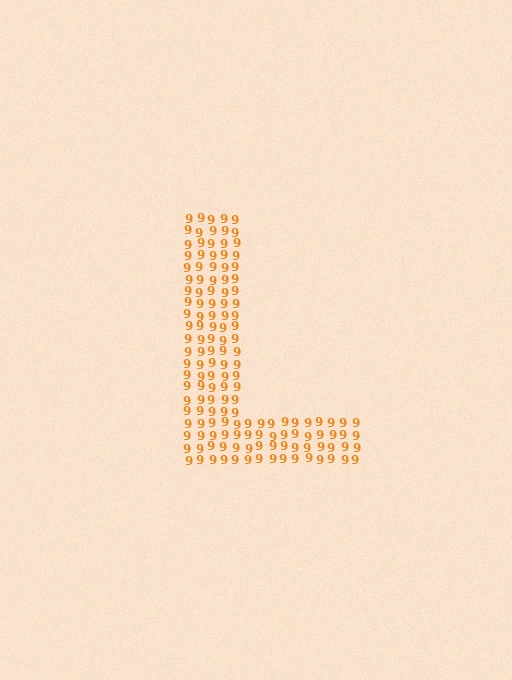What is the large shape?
The large shape is the letter L.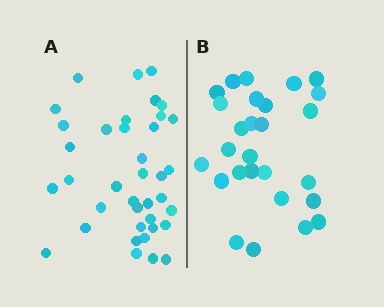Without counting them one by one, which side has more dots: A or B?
Region A (the left region) has more dots.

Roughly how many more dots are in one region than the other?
Region A has roughly 12 or so more dots than region B.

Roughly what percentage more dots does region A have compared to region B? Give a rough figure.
About 40% more.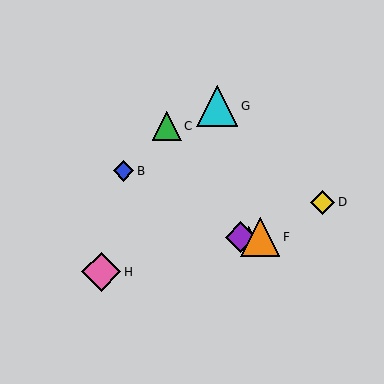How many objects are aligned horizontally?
3 objects (A, E, F) are aligned horizontally.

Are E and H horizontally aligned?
No, E is at y≈237 and H is at y≈272.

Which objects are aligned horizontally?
Objects A, E, F are aligned horizontally.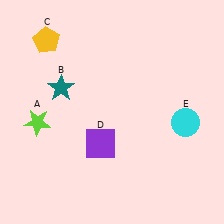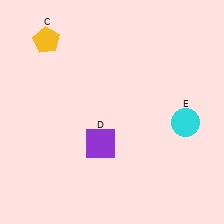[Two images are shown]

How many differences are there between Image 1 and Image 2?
There are 2 differences between the two images.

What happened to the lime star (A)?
The lime star (A) was removed in Image 2. It was in the bottom-left area of Image 1.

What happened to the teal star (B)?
The teal star (B) was removed in Image 2. It was in the top-left area of Image 1.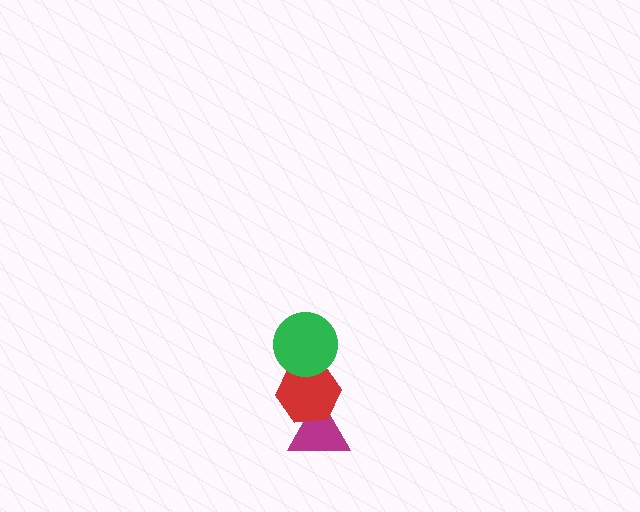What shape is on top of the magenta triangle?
The red hexagon is on top of the magenta triangle.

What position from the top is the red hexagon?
The red hexagon is 2nd from the top.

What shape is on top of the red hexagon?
The green circle is on top of the red hexagon.